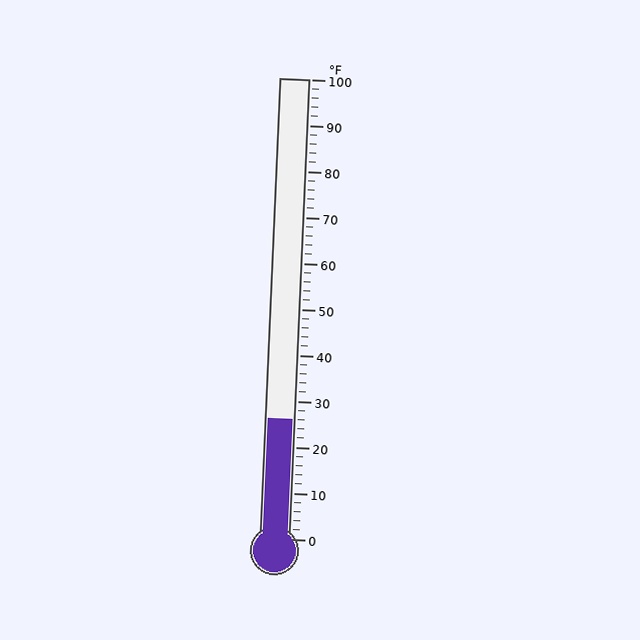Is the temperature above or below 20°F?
The temperature is above 20°F.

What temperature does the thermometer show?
The thermometer shows approximately 26°F.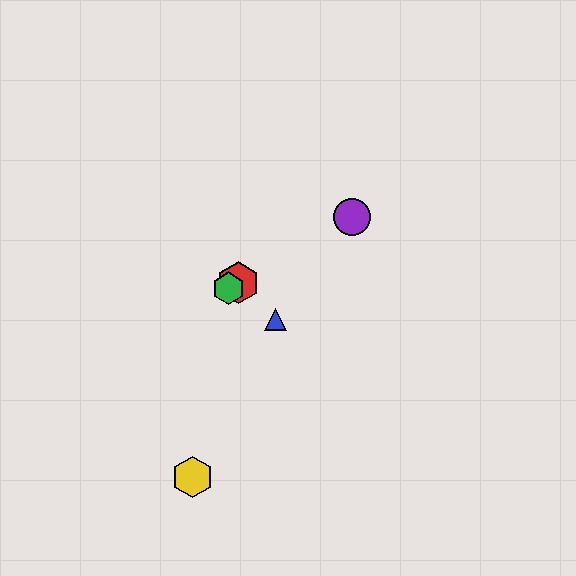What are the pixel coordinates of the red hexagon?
The red hexagon is at (238, 283).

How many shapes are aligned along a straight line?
3 shapes (the red hexagon, the green hexagon, the purple circle) are aligned along a straight line.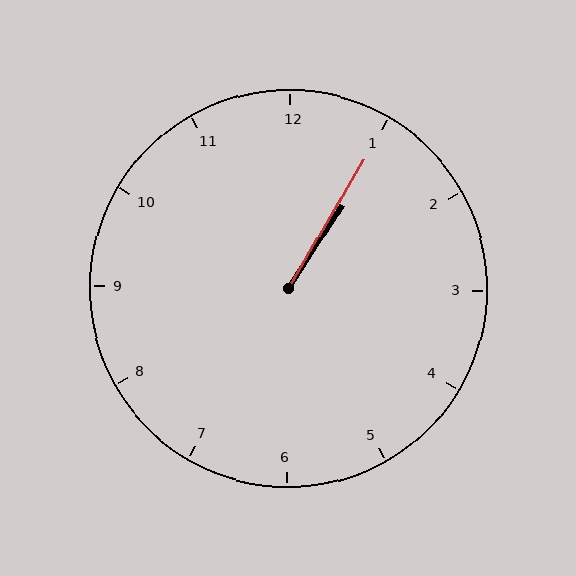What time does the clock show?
1:05.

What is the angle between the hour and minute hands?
Approximately 2 degrees.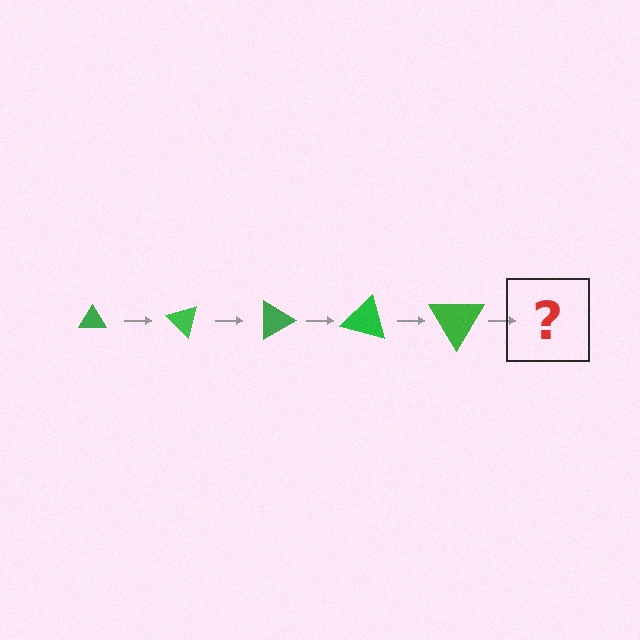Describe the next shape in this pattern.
It should be a triangle, larger than the previous one and rotated 225 degrees from the start.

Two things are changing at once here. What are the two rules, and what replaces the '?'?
The two rules are that the triangle grows larger each step and it rotates 45 degrees each step. The '?' should be a triangle, larger than the previous one and rotated 225 degrees from the start.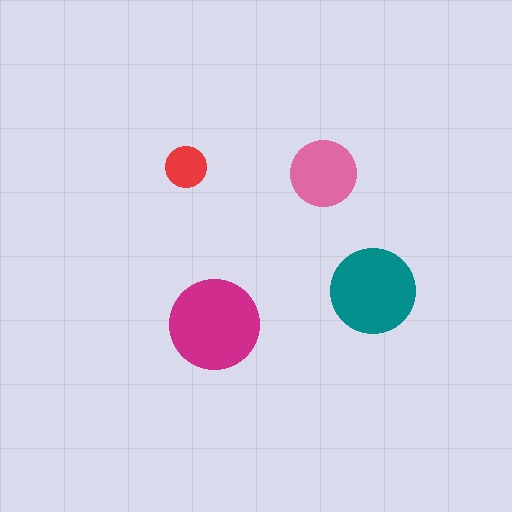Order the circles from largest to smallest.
the magenta one, the teal one, the pink one, the red one.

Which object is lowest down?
The magenta circle is bottommost.